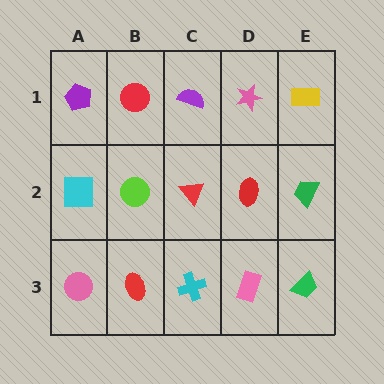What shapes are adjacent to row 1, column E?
A green trapezoid (row 2, column E), a pink star (row 1, column D).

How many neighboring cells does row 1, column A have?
2.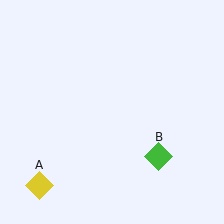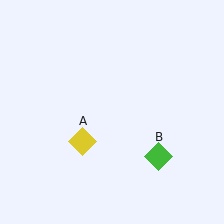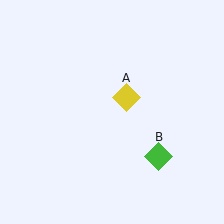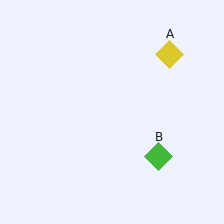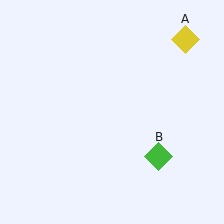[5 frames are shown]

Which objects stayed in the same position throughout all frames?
Green diamond (object B) remained stationary.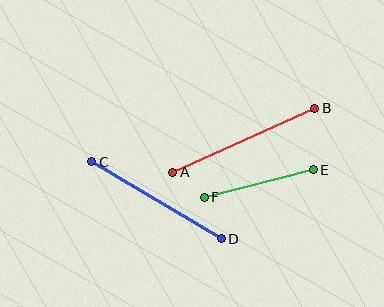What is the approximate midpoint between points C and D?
The midpoint is at approximately (156, 200) pixels.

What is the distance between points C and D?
The distance is approximately 151 pixels.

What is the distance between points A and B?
The distance is approximately 156 pixels.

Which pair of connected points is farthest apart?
Points A and B are farthest apart.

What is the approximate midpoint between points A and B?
The midpoint is at approximately (244, 140) pixels.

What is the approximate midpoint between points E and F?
The midpoint is at approximately (259, 184) pixels.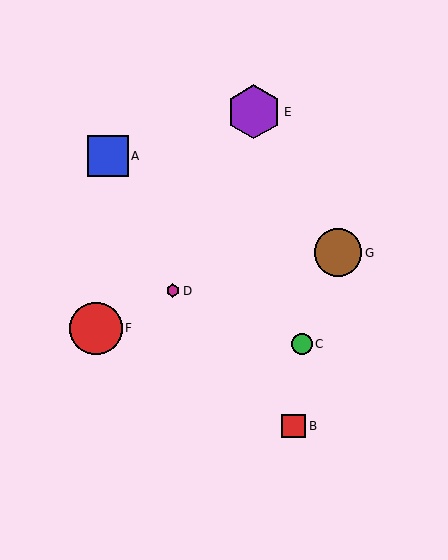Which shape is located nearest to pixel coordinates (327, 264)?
The brown circle (labeled G) at (338, 253) is nearest to that location.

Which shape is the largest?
The purple hexagon (labeled E) is the largest.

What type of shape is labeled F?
Shape F is a red circle.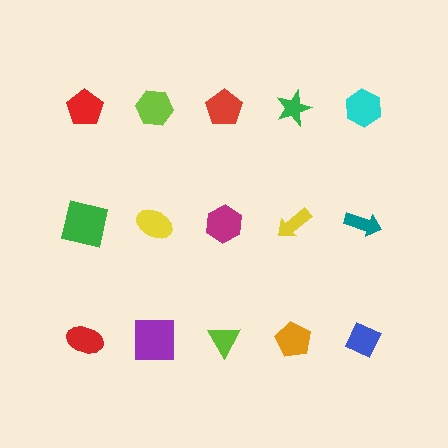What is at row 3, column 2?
A purple square.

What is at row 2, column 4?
A yellow arrow.